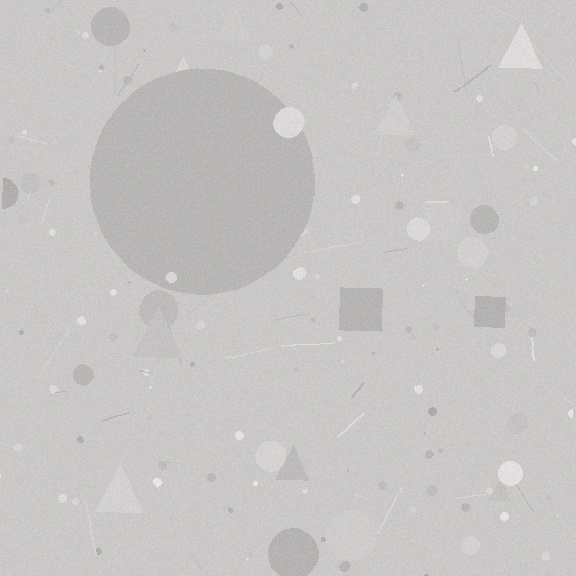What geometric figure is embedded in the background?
A circle is embedded in the background.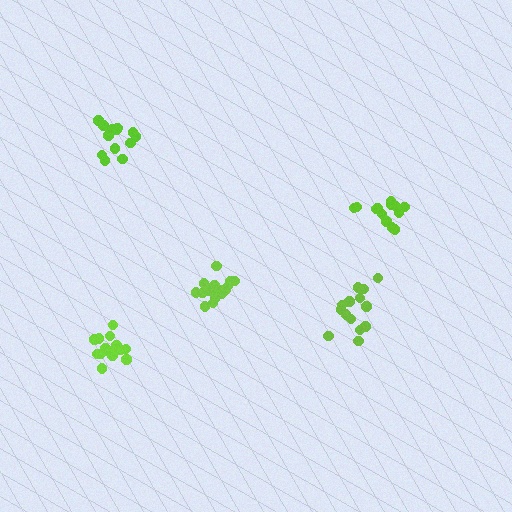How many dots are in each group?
Group 1: 13 dots, Group 2: 13 dots, Group 3: 14 dots, Group 4: 18 dots, Group 5: 14 dots (72 total).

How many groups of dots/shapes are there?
There are 5 groups.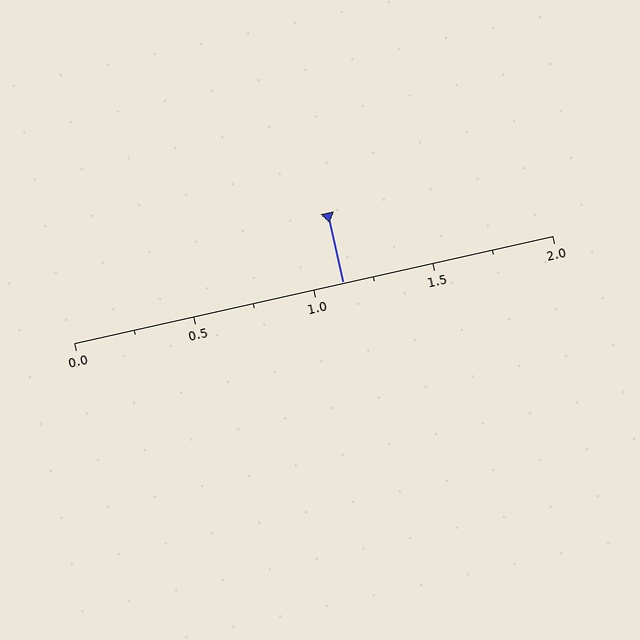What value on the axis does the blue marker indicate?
The marker indicates approximately 1.12.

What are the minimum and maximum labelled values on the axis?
The axis runs from 0.0 to 2.0.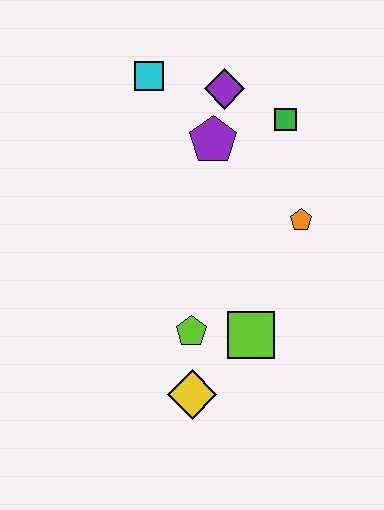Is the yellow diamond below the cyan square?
Yes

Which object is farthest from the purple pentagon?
The yellow diamond is farthest from the purple pentagon.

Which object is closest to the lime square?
The lime pentagon is closest to the lime square.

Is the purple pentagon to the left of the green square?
Yes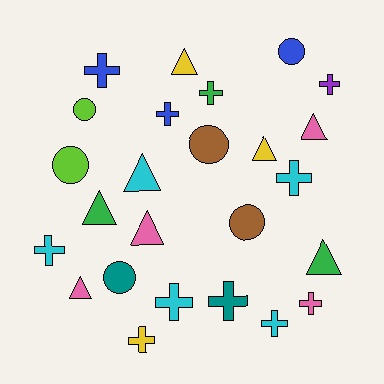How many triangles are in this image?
There are 8 triangles.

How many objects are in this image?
There are 25 objects.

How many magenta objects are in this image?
There are no magenta objects.